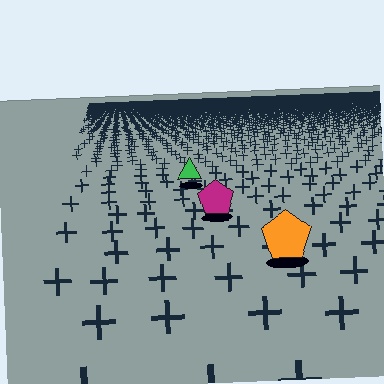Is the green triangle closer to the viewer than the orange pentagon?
No. The orange pentagon is closer — you can tell from the texture gradient: the ground texture is coarser near it.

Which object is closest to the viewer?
The orange pentagon is closest. The texture marks near it are larger and more spread out.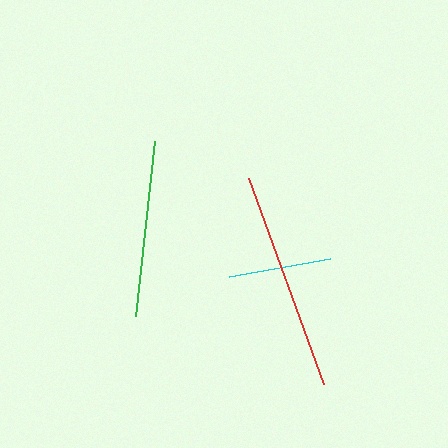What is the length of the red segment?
The red segment is approximately 219 pixels long.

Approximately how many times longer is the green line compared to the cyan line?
The green line is approximately 1.7 times the length of the cyan line.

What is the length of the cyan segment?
The cyan segment is approximately 103 pixels long.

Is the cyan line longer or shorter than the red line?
The red line is longer than the cyan line.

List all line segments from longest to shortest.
From longest to shortest: red, green, cyan.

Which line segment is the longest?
The red line is the longest at approximately 219 pixels.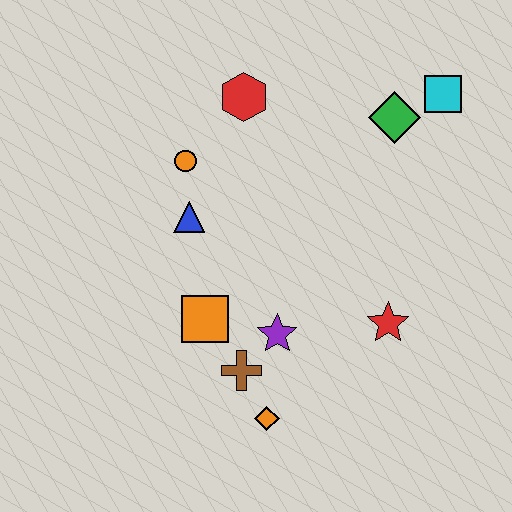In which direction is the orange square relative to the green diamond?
The orange square is below the green diamond.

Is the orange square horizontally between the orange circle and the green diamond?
Yes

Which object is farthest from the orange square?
The cyan square is farthest from the orange square.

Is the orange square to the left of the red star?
Yes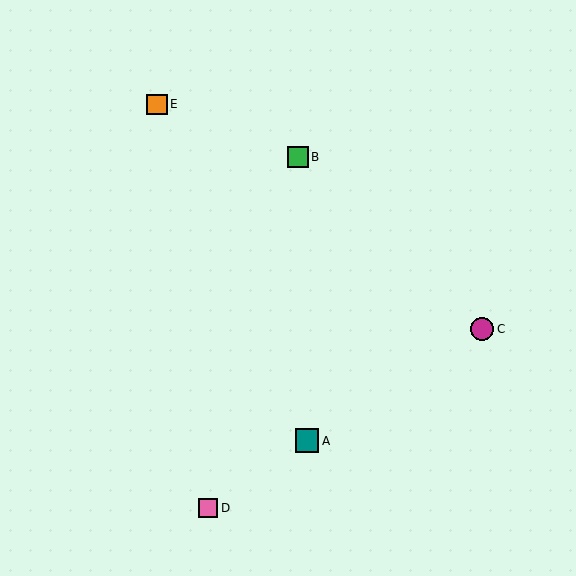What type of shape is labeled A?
Shape A is a teal square.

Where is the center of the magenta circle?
The center of the magenta circle is at (482, 329).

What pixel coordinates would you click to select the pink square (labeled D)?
Click at (208, 508) to select the pink square D.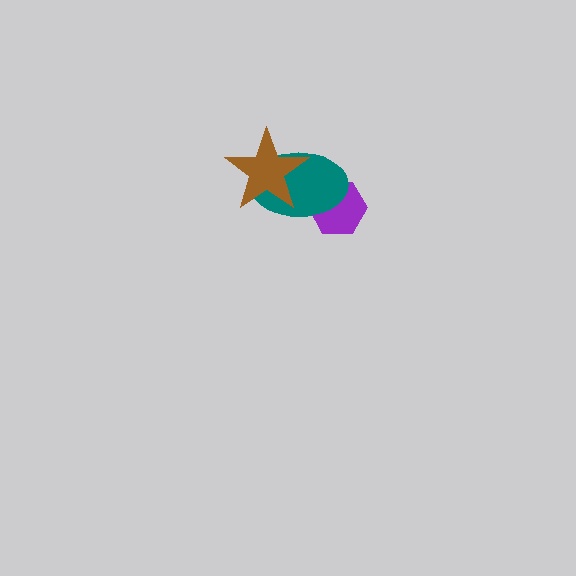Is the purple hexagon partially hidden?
Yes, it is partially covered by another shape.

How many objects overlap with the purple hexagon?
1 object overlaps with the purple hexagon.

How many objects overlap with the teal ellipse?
2 objects overlap with the teal ellipse.